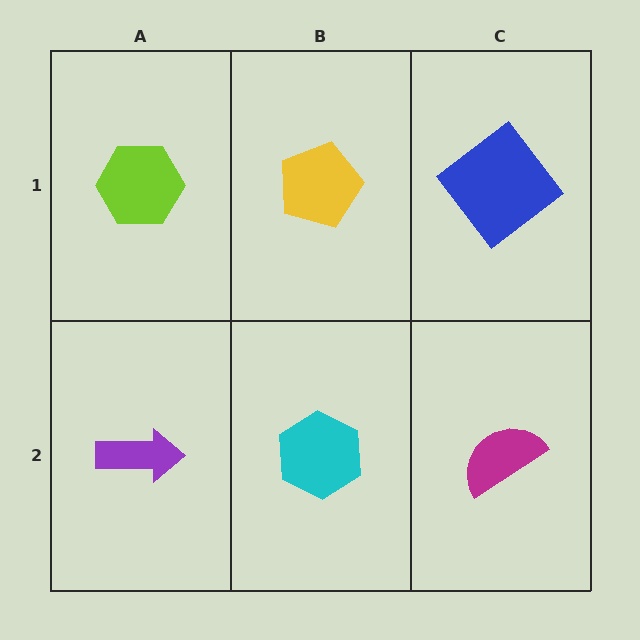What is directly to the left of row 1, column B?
A lime hexagon.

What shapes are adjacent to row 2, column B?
A yellow pentagon (row 1, column B), a purple arrow (row 2, column A), a magenta semicircle (row 2, column C).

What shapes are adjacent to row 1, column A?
A purple arrow (row 2, column A), a yellow pentagon (row 1, column B).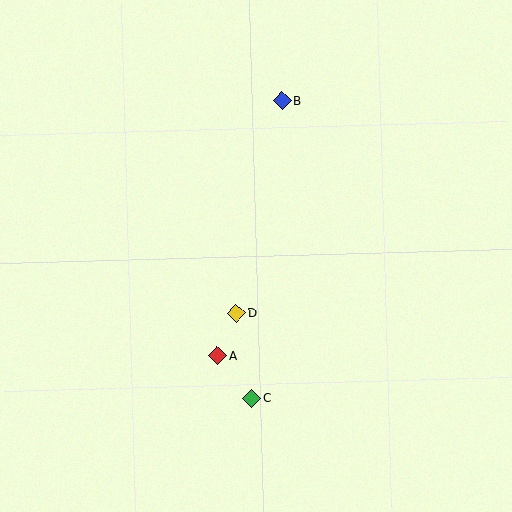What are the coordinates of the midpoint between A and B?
The midpoint between A and B is at (250, 228).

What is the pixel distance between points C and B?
The distance between C and B is 299 pixels.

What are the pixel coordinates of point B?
Point B is at (282, 101).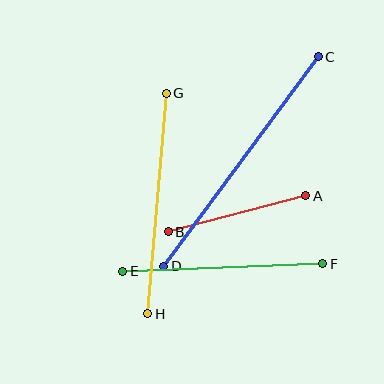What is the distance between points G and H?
The distance is approximately 221 pixels.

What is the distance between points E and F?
The distance is approximately 200 pixels.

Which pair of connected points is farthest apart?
Points C and D are farthest apart.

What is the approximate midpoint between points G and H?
The midpoint is at approximately (157, 204) pixels.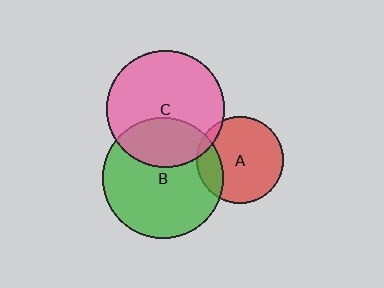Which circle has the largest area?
Circle B (green).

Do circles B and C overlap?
Yes.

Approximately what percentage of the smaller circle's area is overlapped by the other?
Approximately 30%.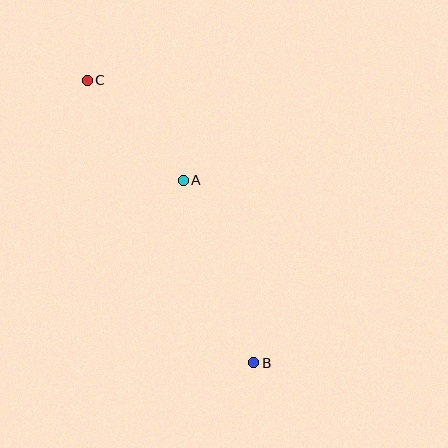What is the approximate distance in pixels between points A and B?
The distance between A and B is approximately 196 pixels.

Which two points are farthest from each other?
Points B and C are farthest from each other.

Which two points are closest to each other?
Points A and C are closest to each other.